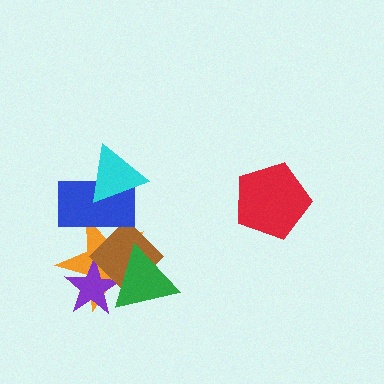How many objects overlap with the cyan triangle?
1 object overlaps with the cyan triangle.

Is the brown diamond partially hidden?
Yes, it is partially covered by another shape.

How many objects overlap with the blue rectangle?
3 objects overlap with the blue rectangle.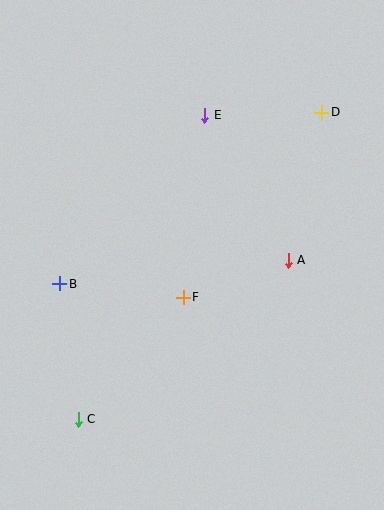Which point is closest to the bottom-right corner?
Point A is closest to the bottom-right corner.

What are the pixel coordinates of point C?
Point C is at (78, 419).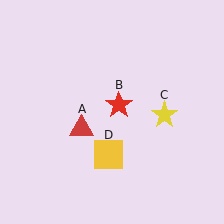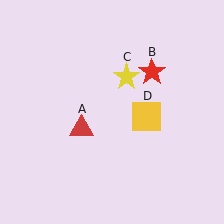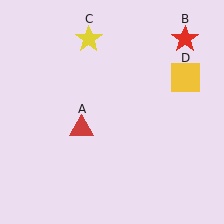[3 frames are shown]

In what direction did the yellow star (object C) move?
The yellow star (object C) moved up and to the left.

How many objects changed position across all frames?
3 objects changed position: red star (object B), yellow star (object C), yellow square (object D).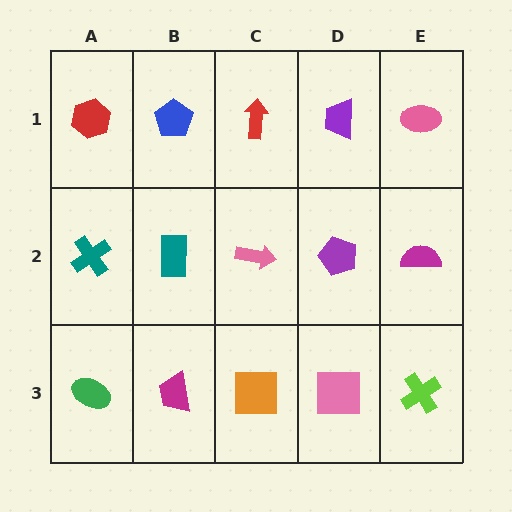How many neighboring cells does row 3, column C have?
3.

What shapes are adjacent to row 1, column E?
A magenta semicircle (row 2, column E), a purple trapezoid (row 1, column D).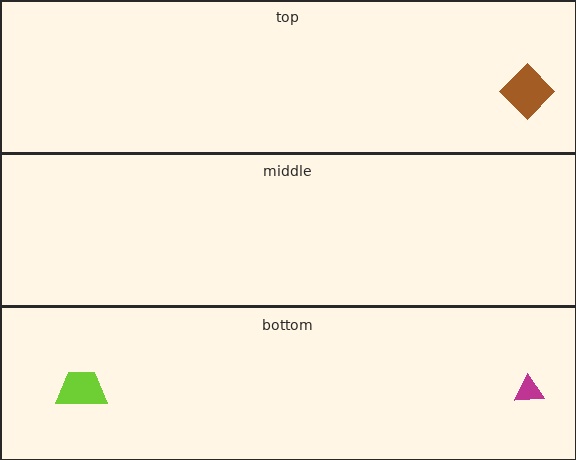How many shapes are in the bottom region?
2.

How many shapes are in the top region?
1.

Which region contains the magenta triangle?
The bottom region.